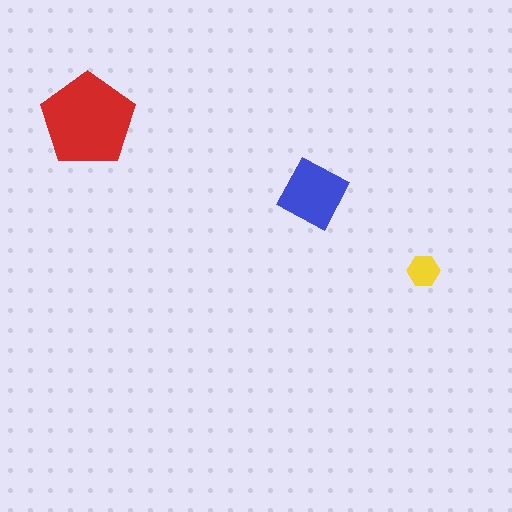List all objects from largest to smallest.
The red pentagon, the blue diamond, the yellow hexagon.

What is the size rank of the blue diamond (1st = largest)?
2nd.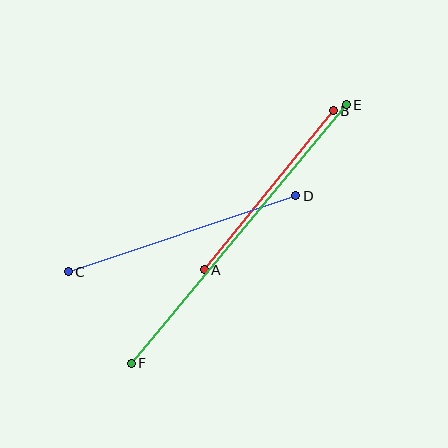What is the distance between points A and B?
The distance is approximately 204 pixels.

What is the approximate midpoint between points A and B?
The midpoint is at approximately (269, 190) pixels.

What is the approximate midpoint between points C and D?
The midpoint is at approximately (182, 234) pixels.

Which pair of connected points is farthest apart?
Points E and F are farthest apart.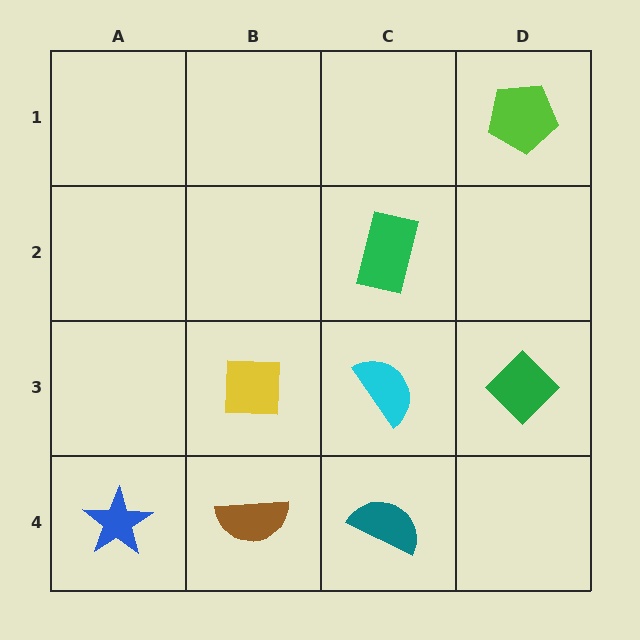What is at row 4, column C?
A teal semicircle.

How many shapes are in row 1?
1 shape.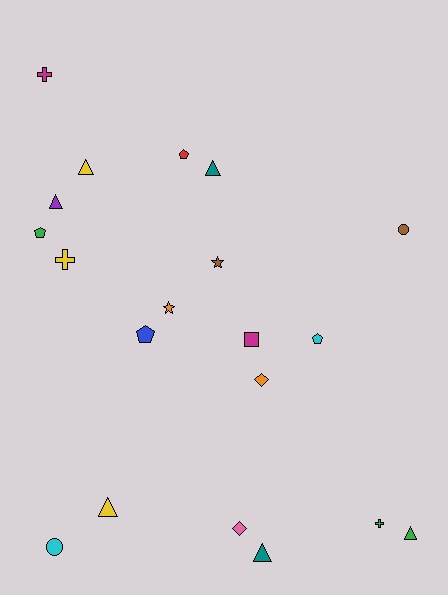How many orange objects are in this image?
There are 2 orange objects.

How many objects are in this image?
There are 20 objects.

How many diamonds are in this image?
There are 2 diamonds.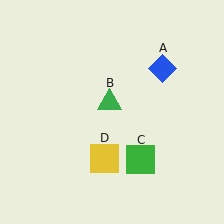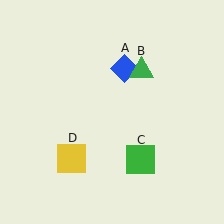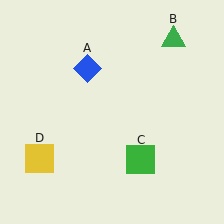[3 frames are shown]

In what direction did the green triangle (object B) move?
The green triangle (object B) moved up and to the right.